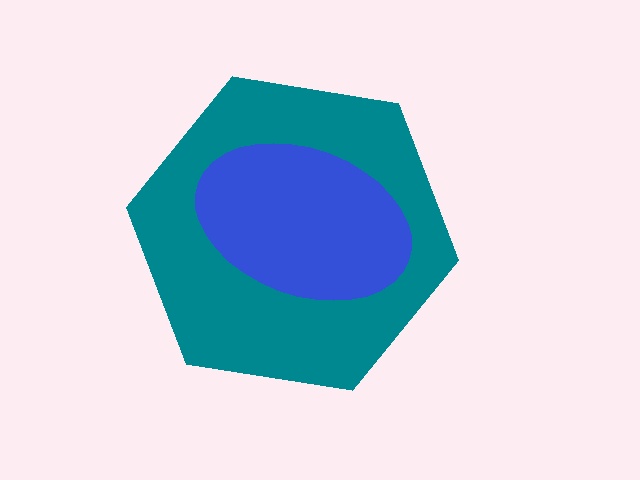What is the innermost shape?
The blue ellipse.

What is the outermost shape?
The teal hexagon.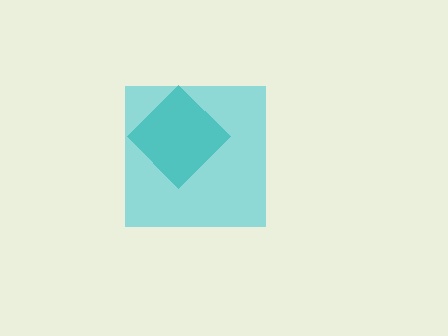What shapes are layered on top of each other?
The layered shapes are: a teal diamond, a cyan square.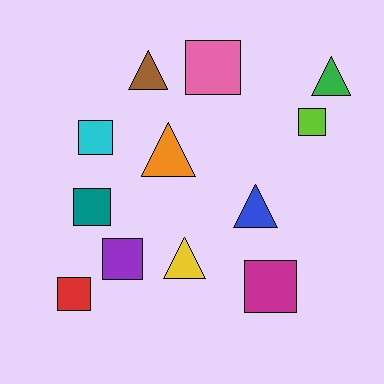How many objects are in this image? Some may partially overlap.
There are 12 objects.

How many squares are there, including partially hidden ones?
There are 7 squares.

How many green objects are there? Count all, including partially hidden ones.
There is 1 green object.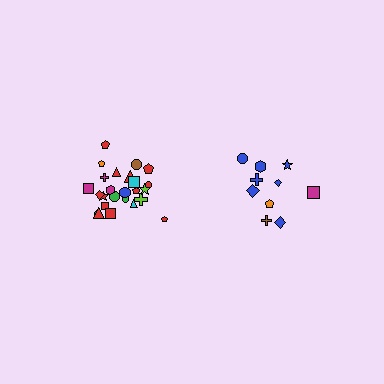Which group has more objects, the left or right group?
The left group.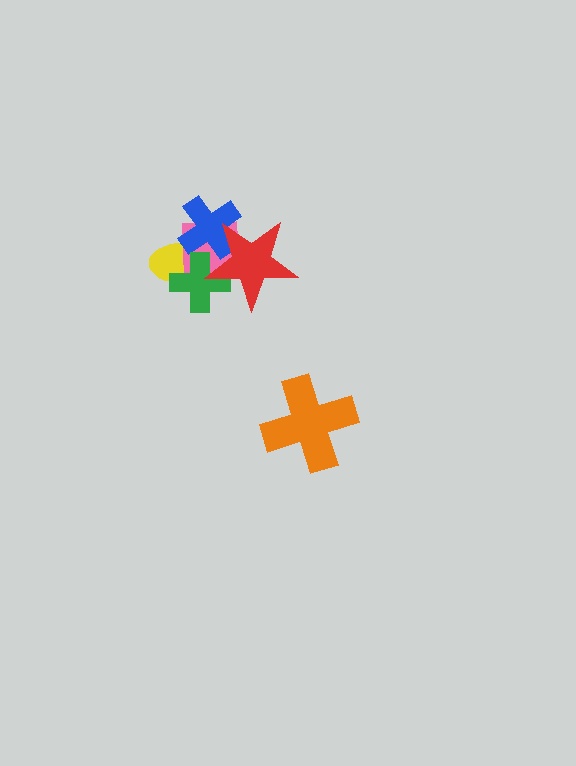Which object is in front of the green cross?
The red star is in front of the green cross.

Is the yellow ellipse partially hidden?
Yes, it is partially covered by another shape.